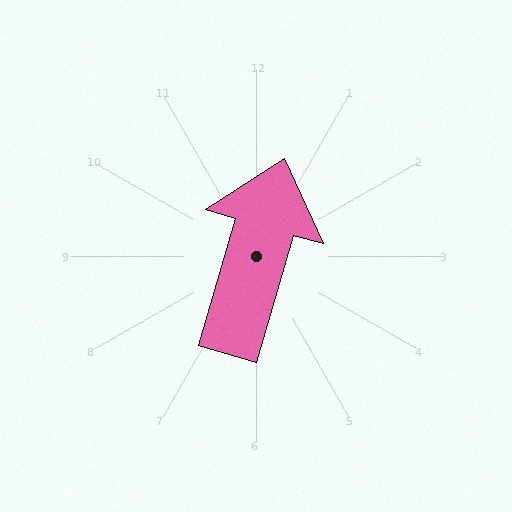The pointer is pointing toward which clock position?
Roughly 1 o'clock.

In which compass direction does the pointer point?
North.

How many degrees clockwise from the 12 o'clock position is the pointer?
Approximately 16 degrees.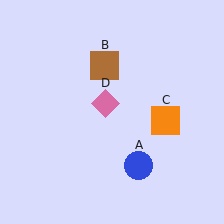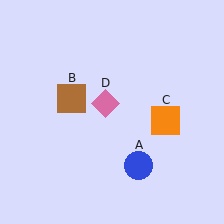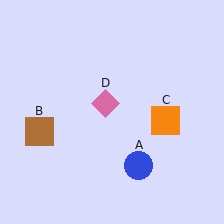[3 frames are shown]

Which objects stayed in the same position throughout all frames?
Blue circle (object A) and orange square (object C) and pink diamond (object D) remained stationary.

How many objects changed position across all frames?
1 object changed position: brown square (object B).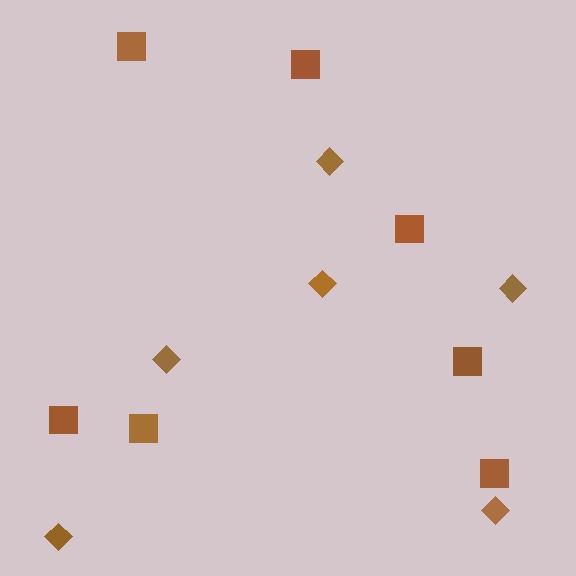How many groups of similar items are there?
There are 2 groups: one group of diamonds (6) and one group of squares (7).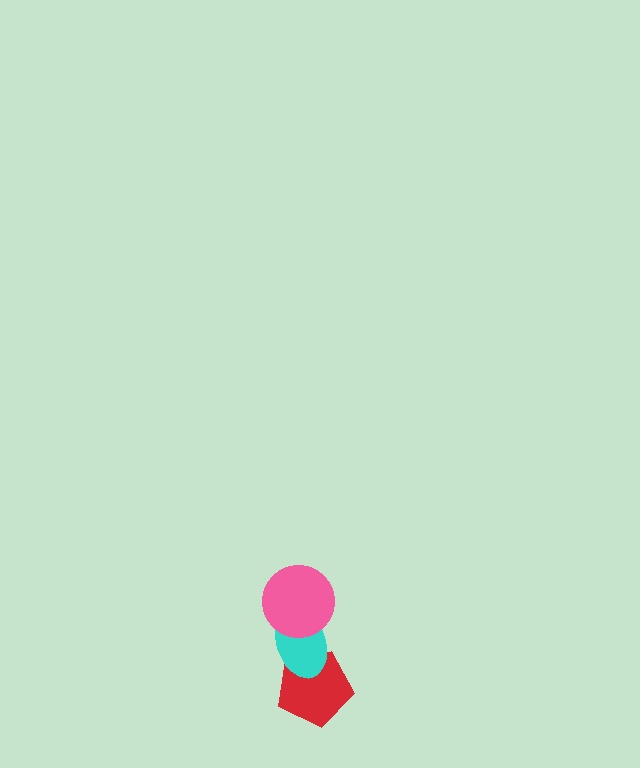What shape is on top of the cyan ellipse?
The pink circle is on top of the cyan ellipse.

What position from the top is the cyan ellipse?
The cyan ellipse is 2nd from the top.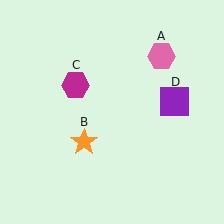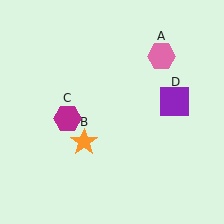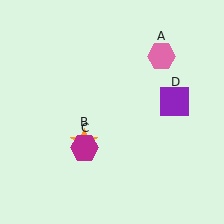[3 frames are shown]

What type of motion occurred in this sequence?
The magenta hexagon (object C) rotated counterclockwise around the center of the scene.